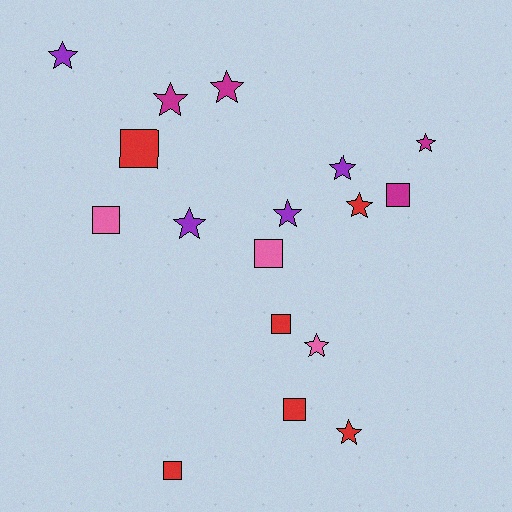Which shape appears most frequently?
Star, with 10 objects.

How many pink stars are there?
There is 1 pink star.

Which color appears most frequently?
Red, with 6 objects.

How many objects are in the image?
There are 17 objects.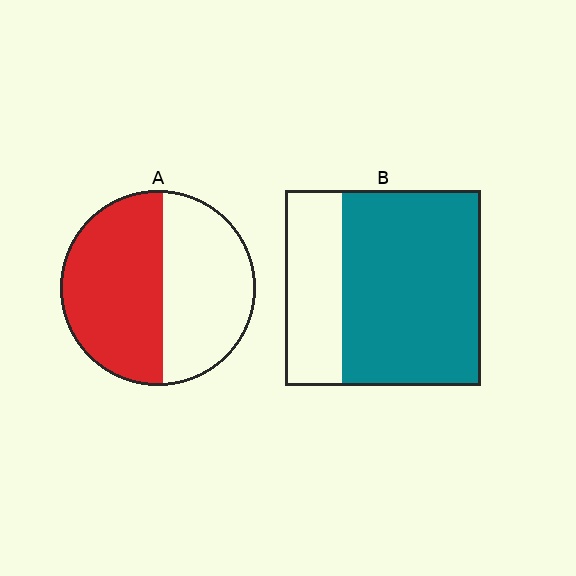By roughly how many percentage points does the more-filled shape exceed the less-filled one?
By roughly 20 percentage points (B over A).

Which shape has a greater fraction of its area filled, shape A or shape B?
Shape B.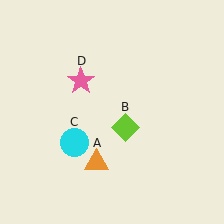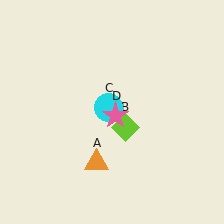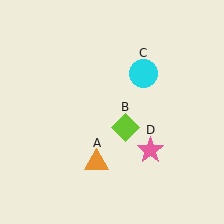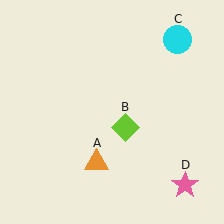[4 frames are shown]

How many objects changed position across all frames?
2 objects changed position: cyan circle (object C), pink star (object D).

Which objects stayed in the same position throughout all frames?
Orange triangle (object A) and lime diamond (object B) remained stationary.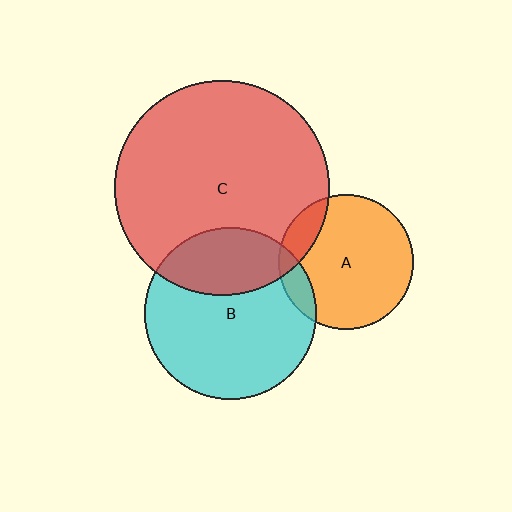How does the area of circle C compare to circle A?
Approximately 2.5 times.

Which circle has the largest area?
Circle C (red).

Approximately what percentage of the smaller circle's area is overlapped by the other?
Approximately 10%.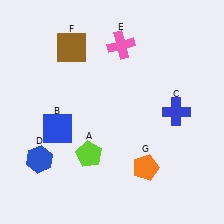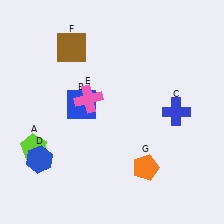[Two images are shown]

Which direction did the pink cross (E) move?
The pink cross (E) moved down.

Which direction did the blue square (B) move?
The blue square (B) moved up.